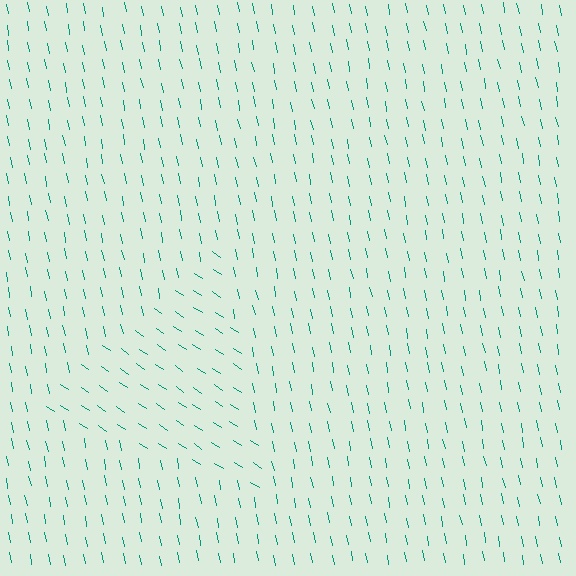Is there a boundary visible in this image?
Yes, there is a texture boundary formed by a change in line orientation.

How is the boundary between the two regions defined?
The boundary is defined purely by a change in line orientation (approximately 45 degrees difference). All lines are the same color and thickness.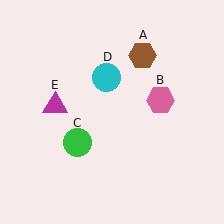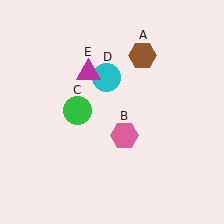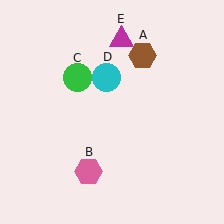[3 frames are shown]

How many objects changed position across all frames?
3 objects changed position: pink hexagon (object B), green circle (object C), magenta triangle (object E).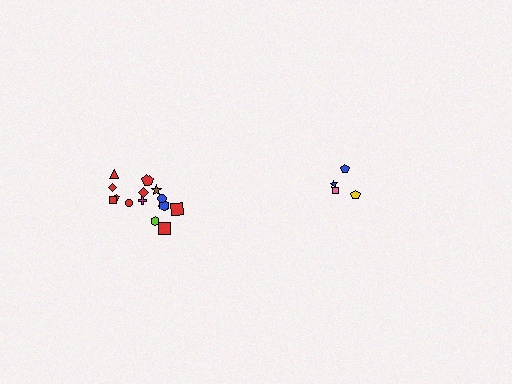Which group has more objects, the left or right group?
The left group.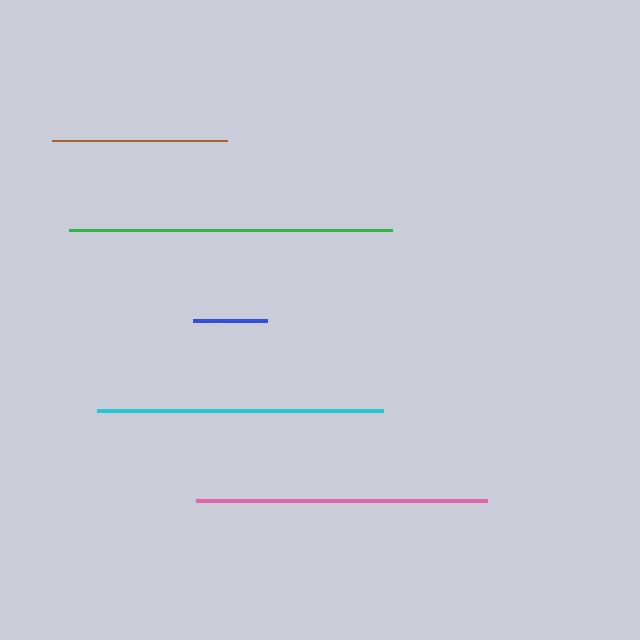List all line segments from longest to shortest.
From longest to shortest: green, pink, cyan, brown, blue.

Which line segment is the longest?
The green line is the longest at approximately 323 pixels.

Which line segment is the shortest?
The blue line is the shortest at approximately 74 pixels.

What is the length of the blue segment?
The blue segment is approximately 74 pixels long.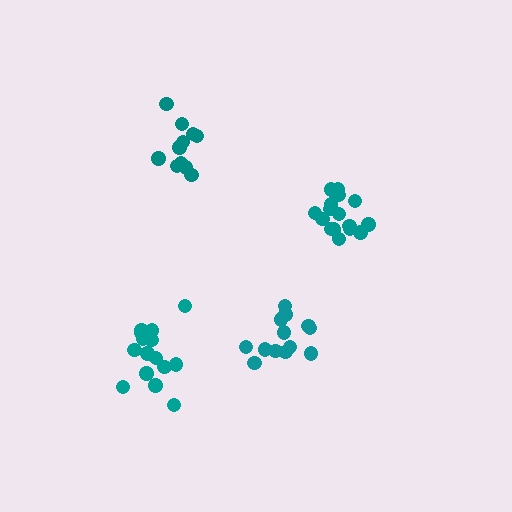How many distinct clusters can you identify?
There are 4 distinct clusters.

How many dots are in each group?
Group 1: 16 dots, Group 2: 11 dots, Group 3: 16 dots, Group 4: 13 dots (56 total).